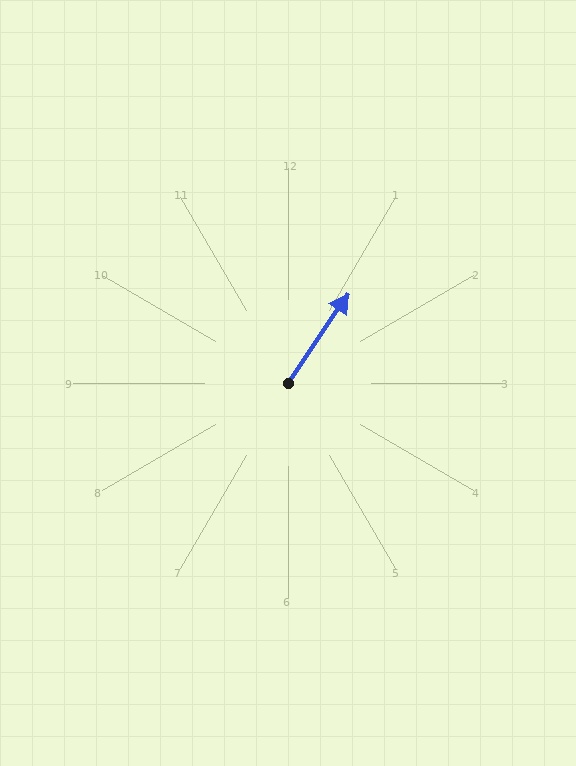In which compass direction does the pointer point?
Northeast.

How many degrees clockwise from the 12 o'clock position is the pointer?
Approximately 34 degrees.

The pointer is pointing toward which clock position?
Roughly 1 o'clock.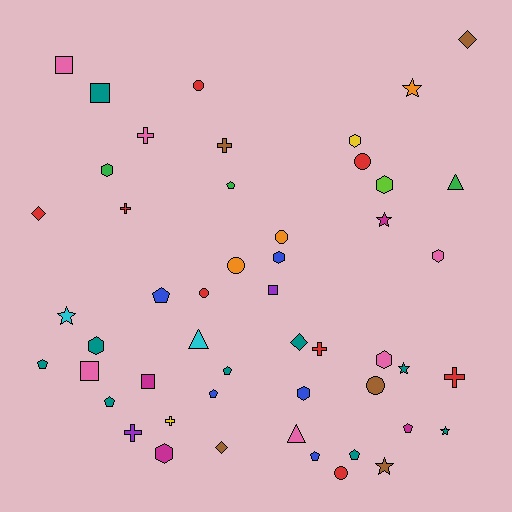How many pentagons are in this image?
There are 9 pentagons.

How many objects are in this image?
There are 50 objects.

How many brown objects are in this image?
There are 5 brown objects.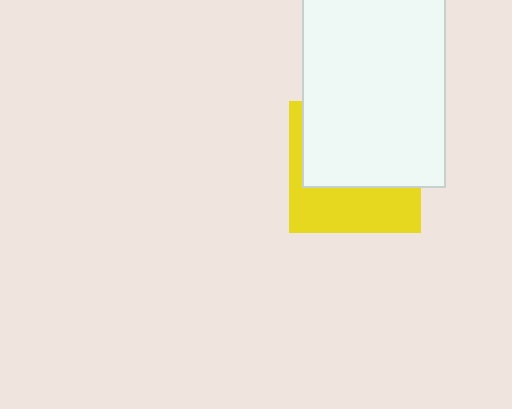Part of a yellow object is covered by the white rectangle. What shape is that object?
It is a square.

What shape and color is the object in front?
The object in front is a white rectangle.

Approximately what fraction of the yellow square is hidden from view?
Roughly 59% of the yellow square is hidden behind the white rectangle.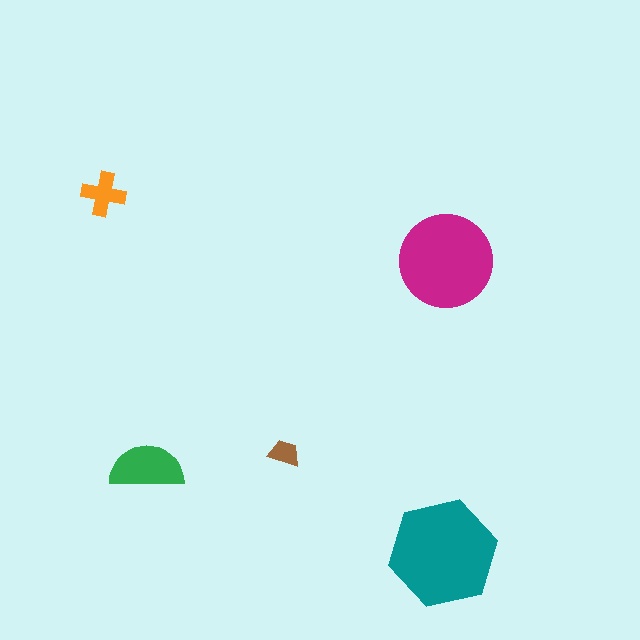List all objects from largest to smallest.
The teal hexagon, the magenta circle, the green semicircle, the orange cross, the brown trapezoid.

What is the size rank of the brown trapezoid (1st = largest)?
5th.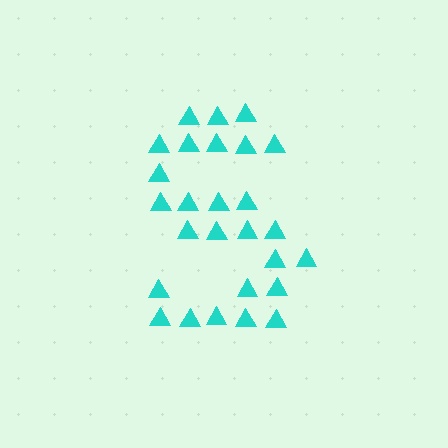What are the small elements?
The small elements are triangles.